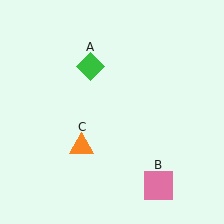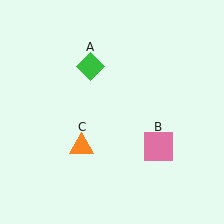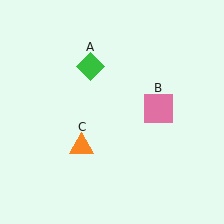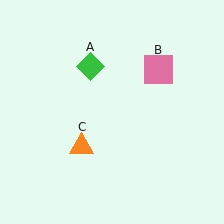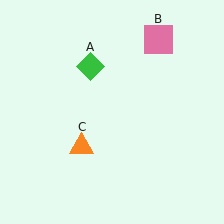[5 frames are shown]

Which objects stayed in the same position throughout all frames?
Green diamond (object A) and orange triangle (object C) remained stationary.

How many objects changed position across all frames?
1 object changed position: pink square (object B).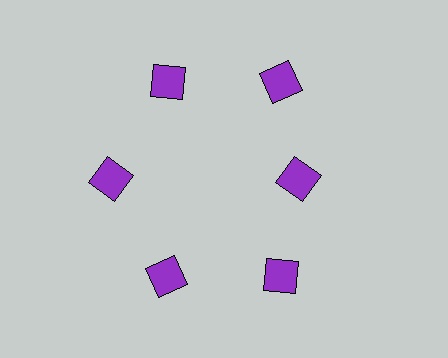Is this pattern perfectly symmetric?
No. The 6 purple squares are arranged in a ring, but one element near the 3 o'clock position is pulled inward toward the center, breaking the 6-fold rotational symmetry.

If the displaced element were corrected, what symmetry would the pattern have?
It would have 6-fold rotational symmetry — the pattern would map onto itself every 60 degrees.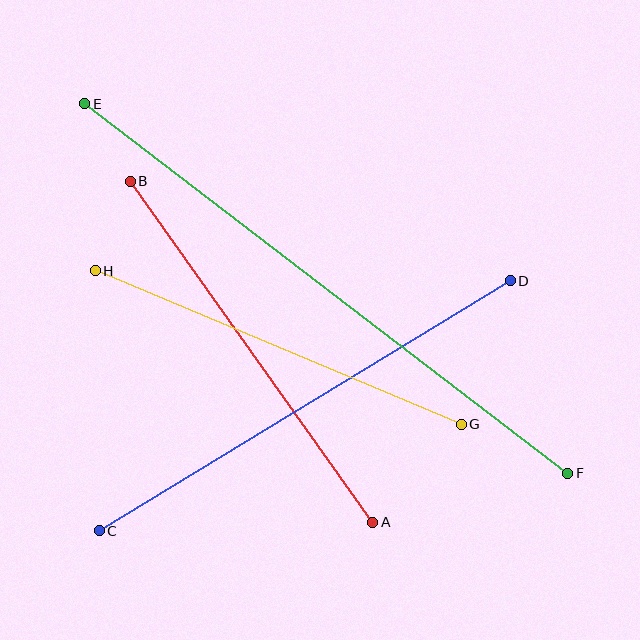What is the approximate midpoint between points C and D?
The midpoint is at approximately (305, 406) pixels.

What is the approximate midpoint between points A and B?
The midpoint is at approximately (251, 352) pixels.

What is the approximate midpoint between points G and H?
The midpoint is at approximately (278, 347) pixels.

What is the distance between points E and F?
The distance is approximately 608 pixels.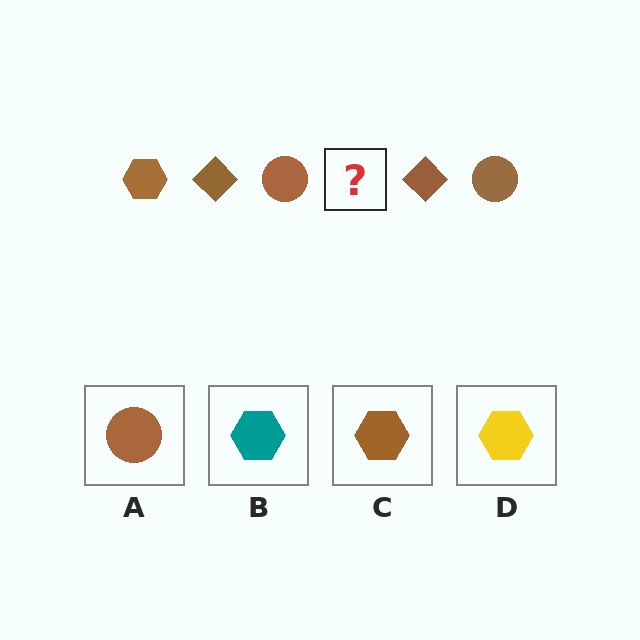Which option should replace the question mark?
Option C.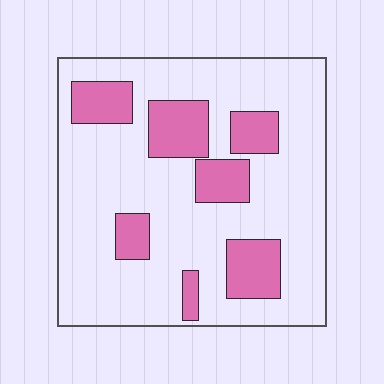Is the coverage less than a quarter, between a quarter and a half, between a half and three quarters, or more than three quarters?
Less than a quarter.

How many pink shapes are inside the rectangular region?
7.